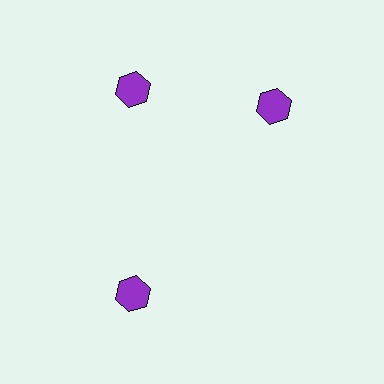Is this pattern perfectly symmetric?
No. The 3 purple hexagons are arranged in a ring, but one element near the 3 o'clock position is rotated out of alignment along the ring, breaking the 3-fold rotational symmetry.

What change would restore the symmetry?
The symmetry would be restored by rotating it back into even spacing with its neighbors so that all 3 hexagons sit at equal angles and equal distance from the center.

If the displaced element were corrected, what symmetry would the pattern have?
It would have 3-fold rotational symmetry — the pattern would map onto itself every 120 degrees.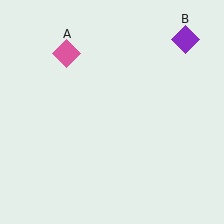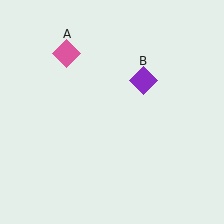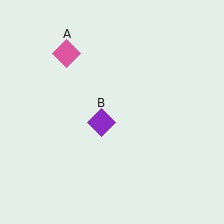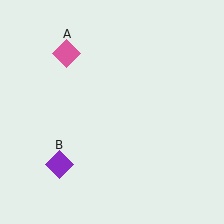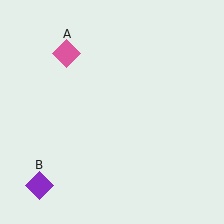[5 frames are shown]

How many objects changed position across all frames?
1 object changed position: purple diamond (object B).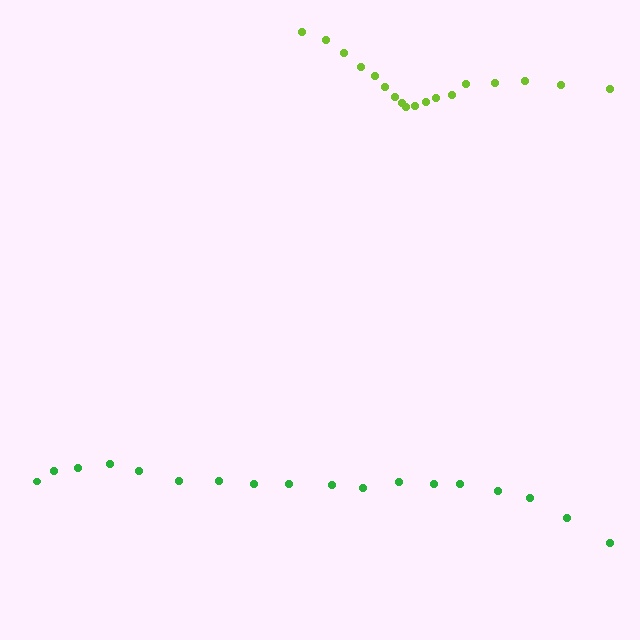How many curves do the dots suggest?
There are 2 distinct paths.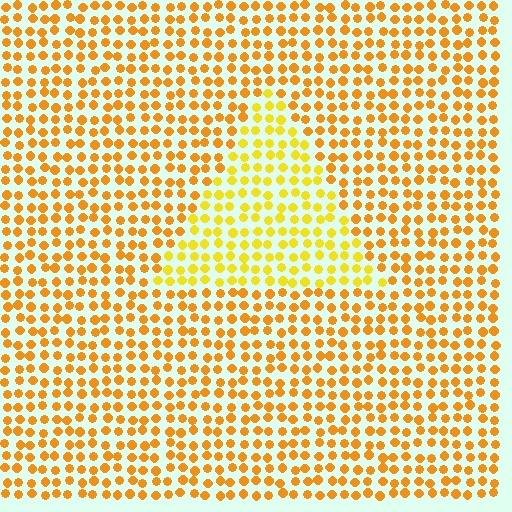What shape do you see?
I see a triangle.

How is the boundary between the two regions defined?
The boundary is defined purely by a slight shift in hue (about 23 degrees). Spacing, size, and orientation are identical on both sides.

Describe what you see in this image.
The image is filled with small orange elements in a uniform arrangement. A triangle-shaped region is visible where the elements are tinted to a slightly different hue, forming a subtle color boundary.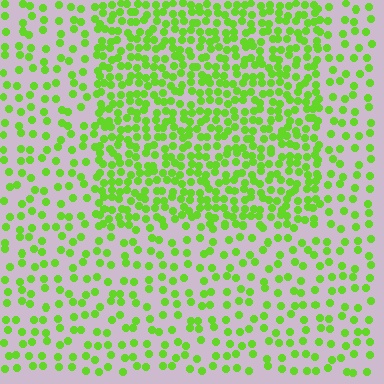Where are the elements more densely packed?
The elements are more densely packed inside the rectangle boundary.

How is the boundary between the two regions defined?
The boundary is defined by a change in element density (approximately 2.1x ratio). All elements are the same color, size, and shape.